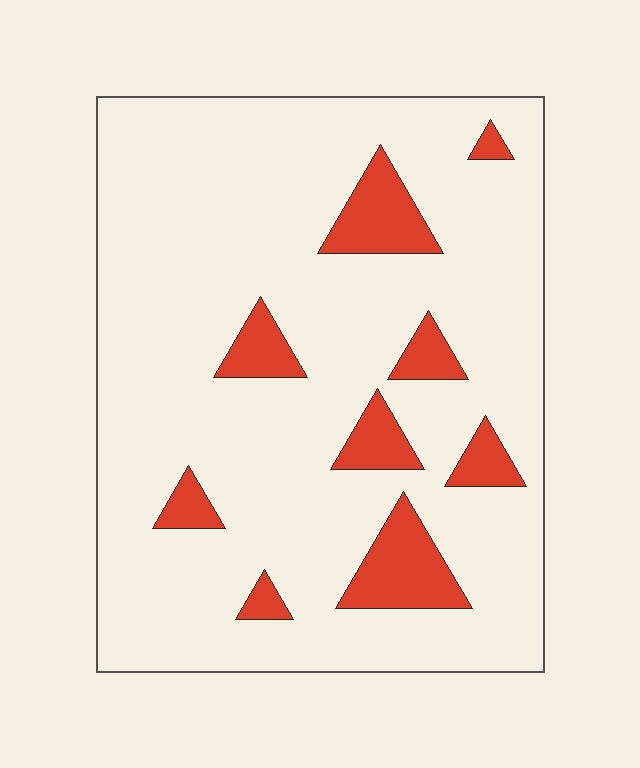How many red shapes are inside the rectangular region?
9.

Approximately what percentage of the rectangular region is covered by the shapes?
Approximately 15%.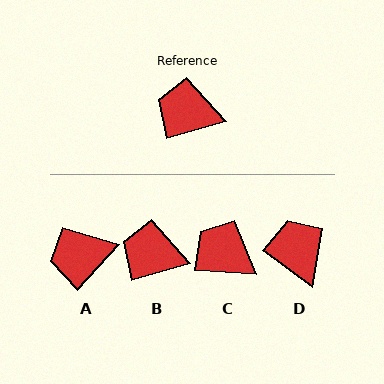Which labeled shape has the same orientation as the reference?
B.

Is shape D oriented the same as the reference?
No, it is off by about 52 degrees.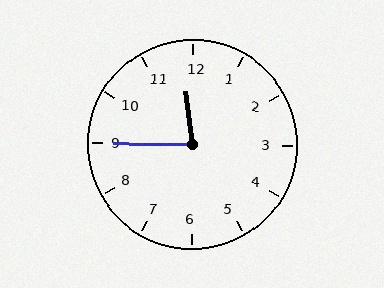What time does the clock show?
11:45.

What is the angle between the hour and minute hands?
Approximately 82 degrees.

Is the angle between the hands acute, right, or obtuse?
It is acute.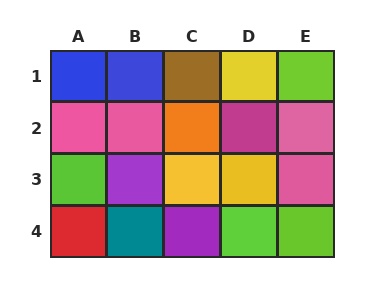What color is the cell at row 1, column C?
Brown.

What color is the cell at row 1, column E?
Lime.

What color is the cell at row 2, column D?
Magenta.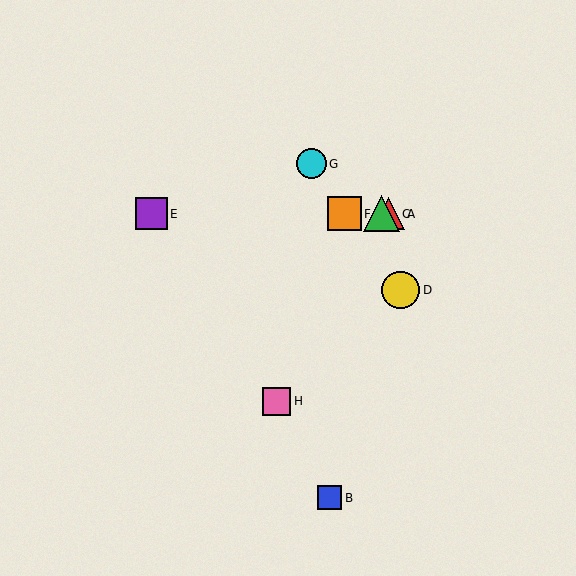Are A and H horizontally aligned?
No, A is at y≈214 and H is at y≈401.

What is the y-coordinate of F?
Object F is at y≈214.